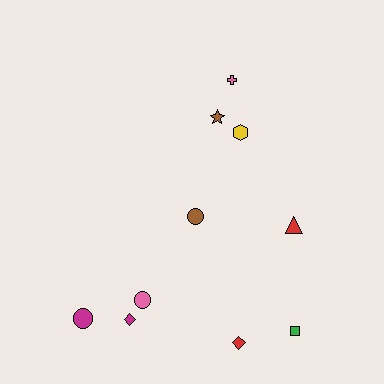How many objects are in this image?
There are 10 objects.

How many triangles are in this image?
There is 1 triangle.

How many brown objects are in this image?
There are 2 brown objects.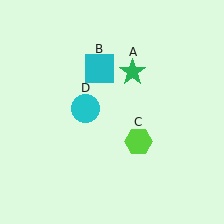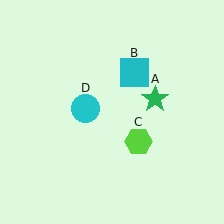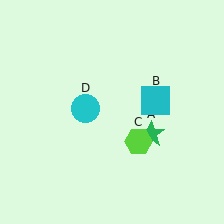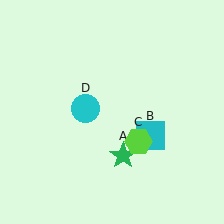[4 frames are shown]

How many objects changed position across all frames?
2 objects changed position: green star (object A), cyan square (object B).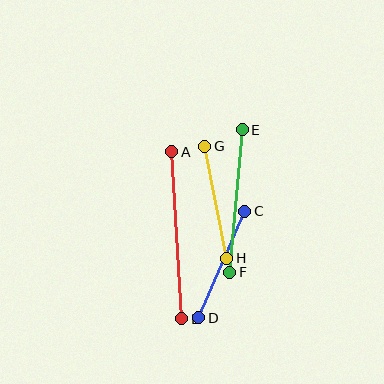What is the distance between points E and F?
The distance is approximately 143 pixels.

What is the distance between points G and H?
The distance is approximately 114 pixels.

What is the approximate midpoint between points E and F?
The midpoint is at approximately (236, 201) pixels.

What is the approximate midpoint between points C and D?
The midpoint is at approximately (222, 265) pixels.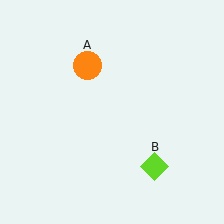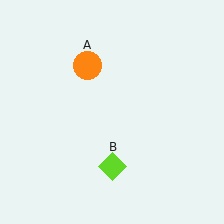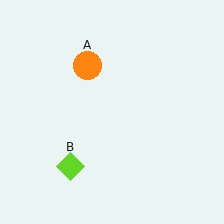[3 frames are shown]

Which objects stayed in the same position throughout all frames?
Orange circle (object A) remained stationary.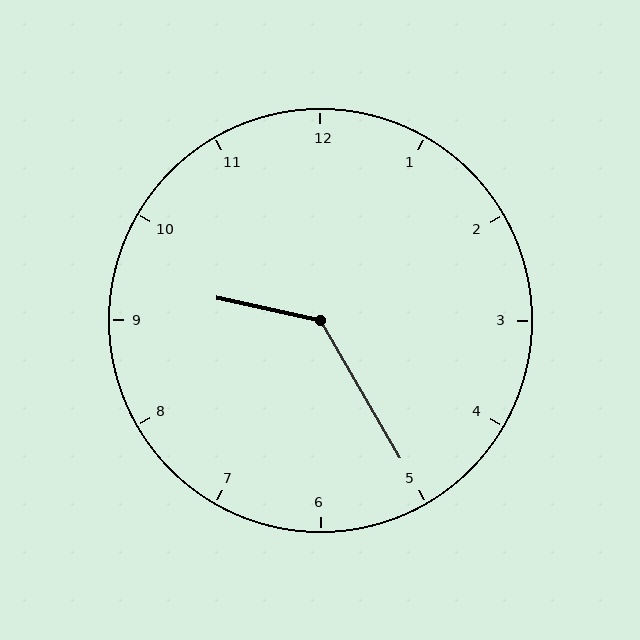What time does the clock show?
9:25.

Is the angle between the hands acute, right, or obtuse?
It is obtuse.